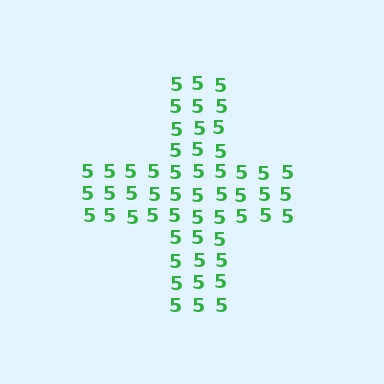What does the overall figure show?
The overall figure shows a cross.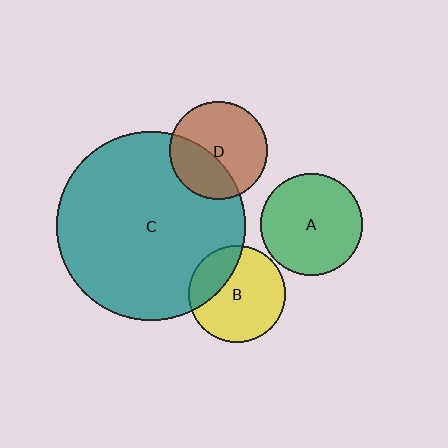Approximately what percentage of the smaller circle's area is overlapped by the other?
Approximately 35%.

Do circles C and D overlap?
Yes.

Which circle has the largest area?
Circle C (teal).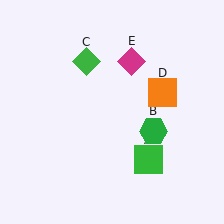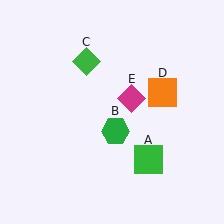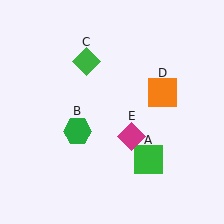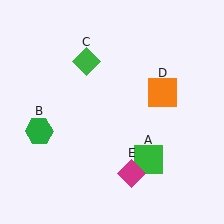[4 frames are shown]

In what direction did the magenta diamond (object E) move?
The magenta diamond (object E) moved down.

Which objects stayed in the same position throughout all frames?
Green square (object A) and green diamond (object C) and orange square (object D) remained stationary.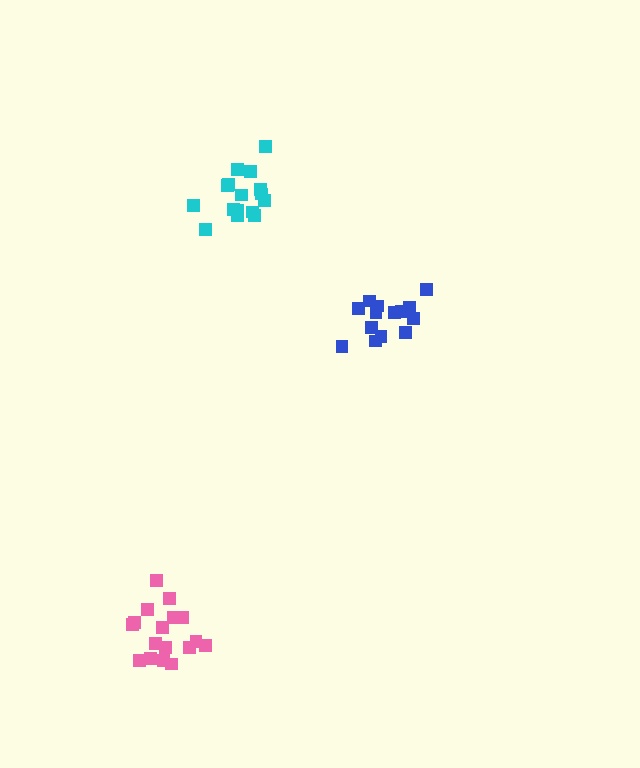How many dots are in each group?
Group 1: 14 dots, Group 2: 16 dots, Group 3: 17 dots (47 total).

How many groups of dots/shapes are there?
There are 3 groups.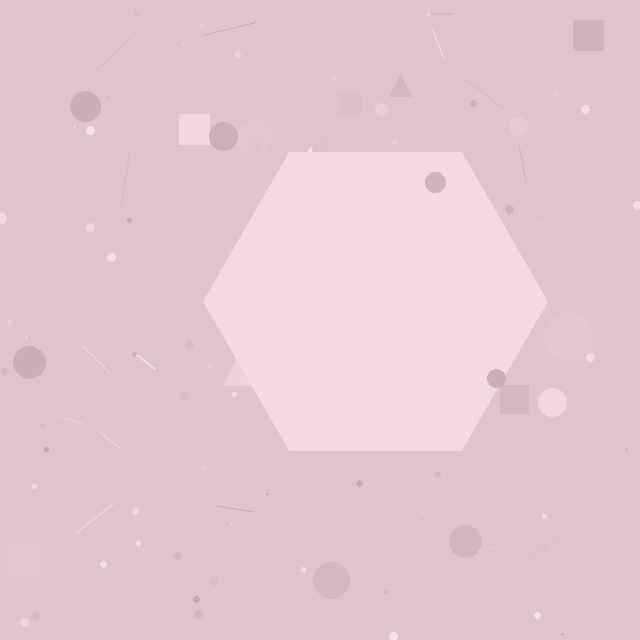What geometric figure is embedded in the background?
A hexagon is embedded in the background.